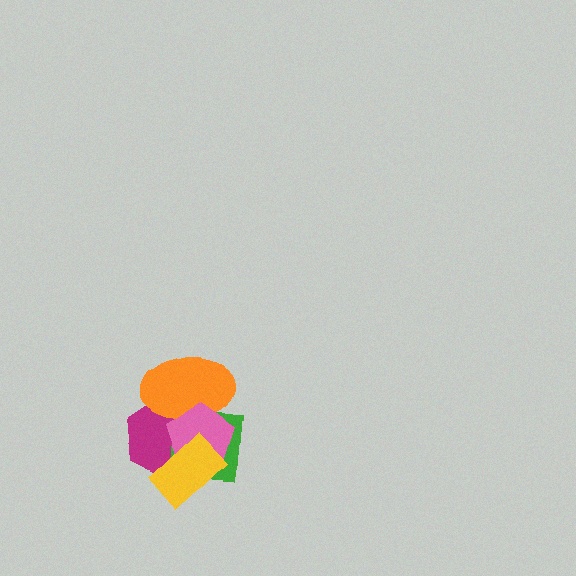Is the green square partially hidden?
Yes, it is partially covered by another shape.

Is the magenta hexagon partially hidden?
Yes, it is partially covered by another shape.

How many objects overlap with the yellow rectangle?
3 objects overlap with the yellow rectangle.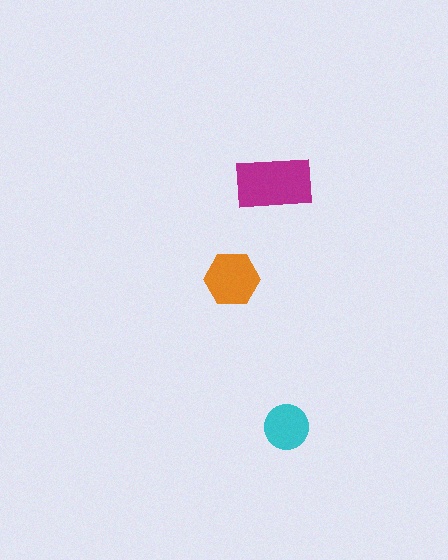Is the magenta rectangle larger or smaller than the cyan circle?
Larger.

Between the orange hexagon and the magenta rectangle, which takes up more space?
The magenta rectangle.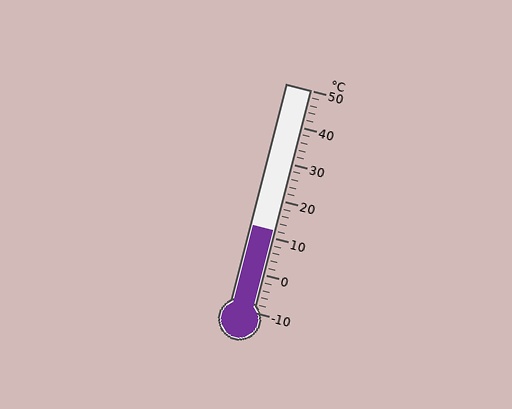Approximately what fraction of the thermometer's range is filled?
The thermometer is filled to approximately 35% of its range.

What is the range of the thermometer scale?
The thermometer scale ranges from -10°C to 50°C.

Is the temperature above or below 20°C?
The temperature is below 20°C.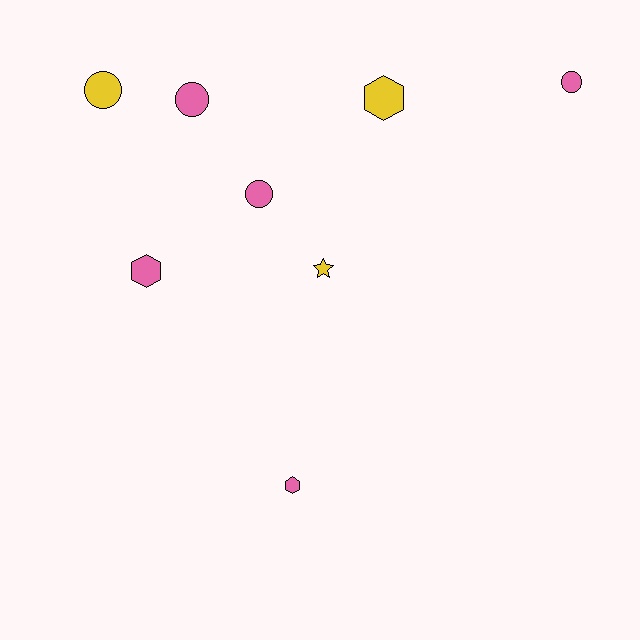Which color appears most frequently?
Pink, with 5 objects.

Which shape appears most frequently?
Circle, with 4 objects.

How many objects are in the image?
There are 8 objects.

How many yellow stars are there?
There is 1 yellow star.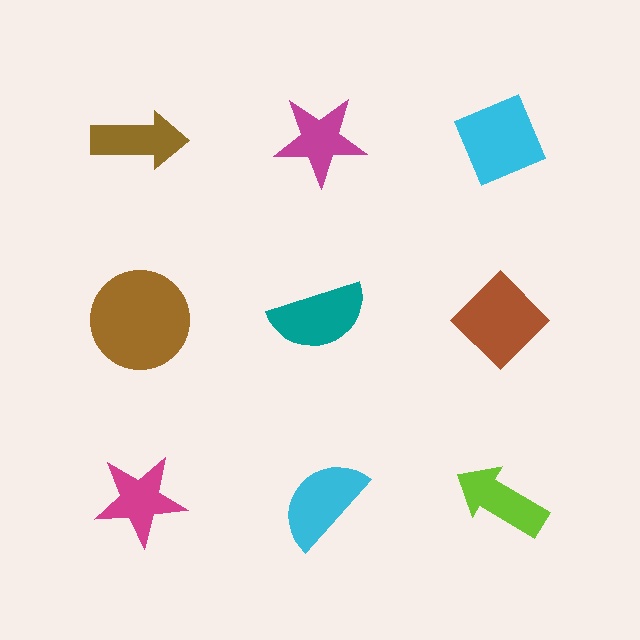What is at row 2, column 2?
A teal semicircle.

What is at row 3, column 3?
A lime arrow.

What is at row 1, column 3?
A cyan diamond.